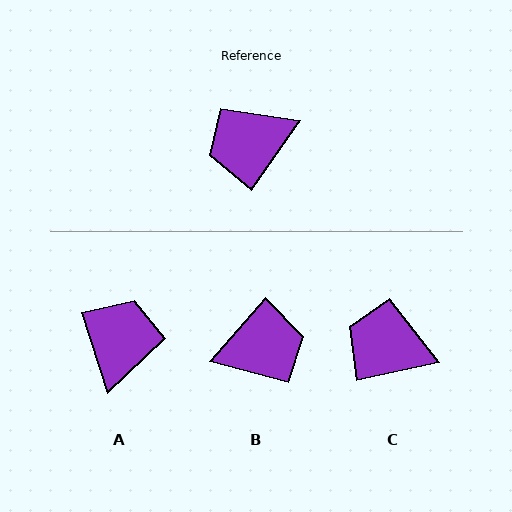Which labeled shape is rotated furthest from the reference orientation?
B, about 174 degrees away.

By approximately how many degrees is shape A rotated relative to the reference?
Approximately 128 degrees clockwise.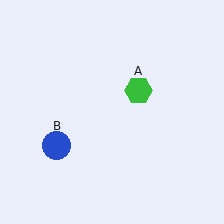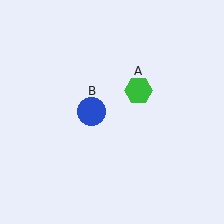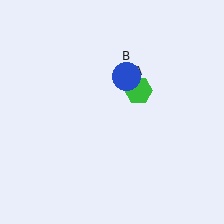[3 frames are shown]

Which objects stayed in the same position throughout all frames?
Green hexagon (object A) remained stationary.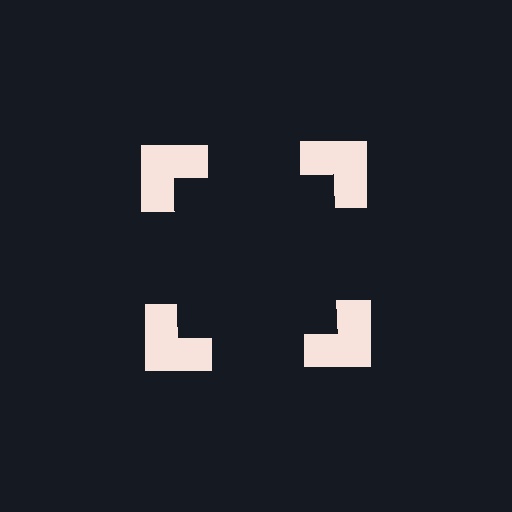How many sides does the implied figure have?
4 sides.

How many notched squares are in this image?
There are 4 — one at each vertex of the illusory square.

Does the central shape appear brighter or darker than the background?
It typically appears slightly darker than the background, even though no actual brightness change is drawn.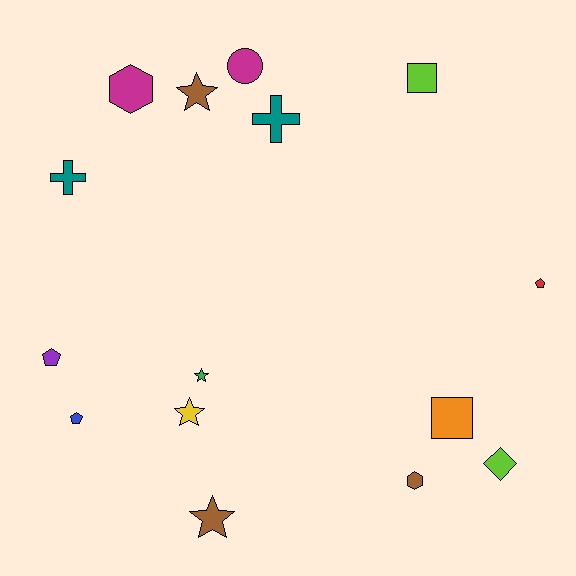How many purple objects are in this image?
There is 1 purple object.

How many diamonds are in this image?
There is 1 diamond.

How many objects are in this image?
There are 15 objects.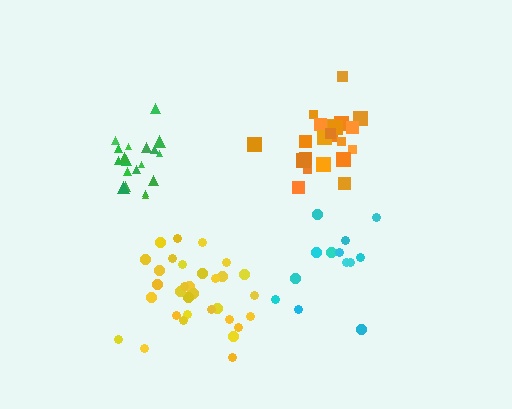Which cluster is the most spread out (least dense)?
Cyan.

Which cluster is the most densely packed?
Orange.